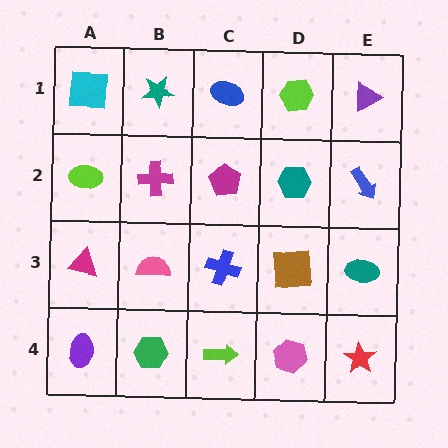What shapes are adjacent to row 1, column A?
A lime ellipse (row 2, column A), a teal star (row 1, column B).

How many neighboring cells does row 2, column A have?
3.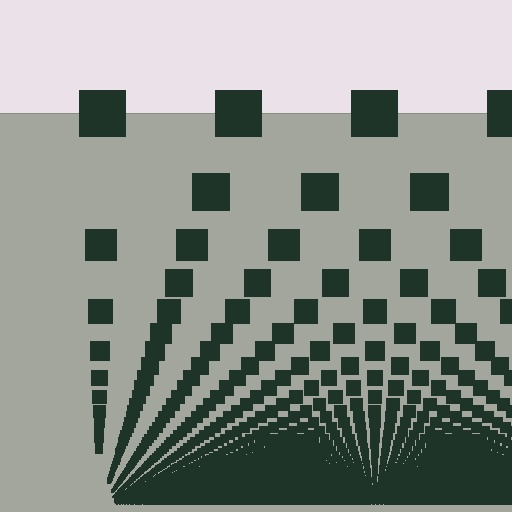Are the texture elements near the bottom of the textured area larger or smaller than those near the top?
Smaller. The gradient is inverted — elements near the bottom are smaller and denser.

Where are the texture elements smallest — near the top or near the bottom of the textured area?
Near the bottom.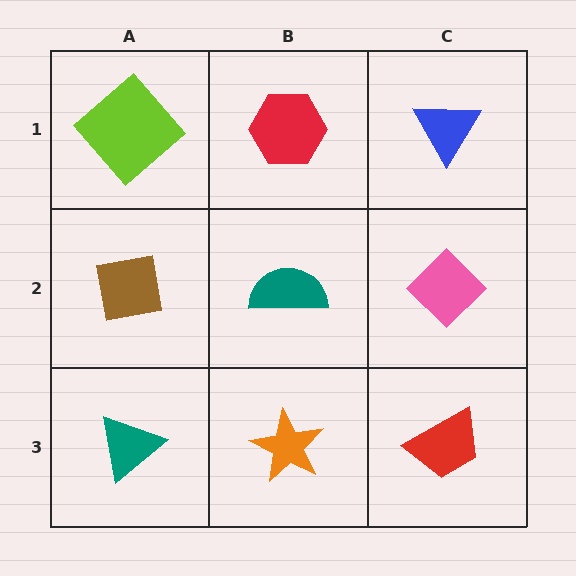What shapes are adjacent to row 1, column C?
A pink diamond (row 2, column C), a red hexagon (row 1, column B).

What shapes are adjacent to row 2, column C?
A blue triangle (row 1, column C), a red trapezoid (row 3, column C), a teal semicircle (row 2, column B).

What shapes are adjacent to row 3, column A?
A brown square (row 2, column A), an orange star (row 3, column B).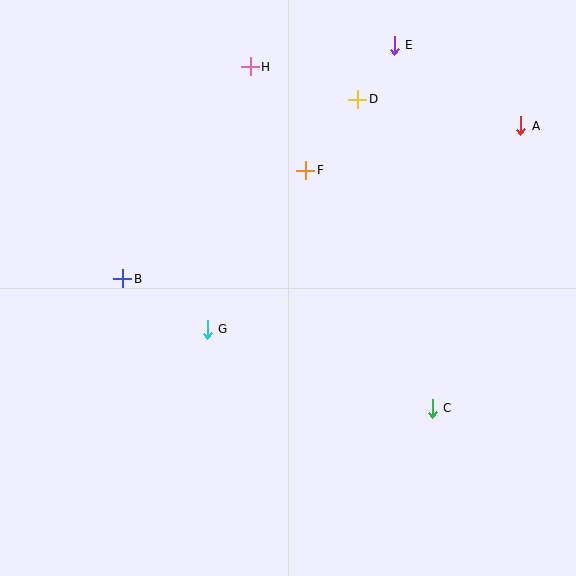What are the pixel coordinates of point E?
Point E is at (394, 45).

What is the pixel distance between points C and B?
The distance between C and B is 335 pixels.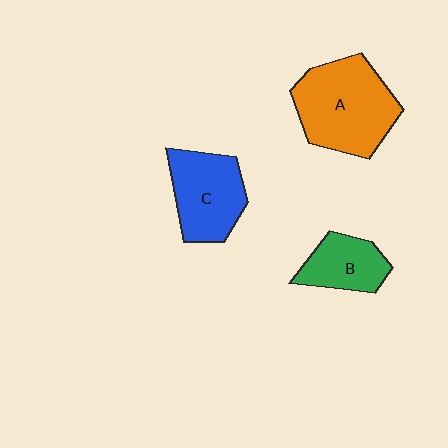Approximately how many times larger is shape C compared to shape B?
Approximately 1.4 times.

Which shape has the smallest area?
Shape B (green).